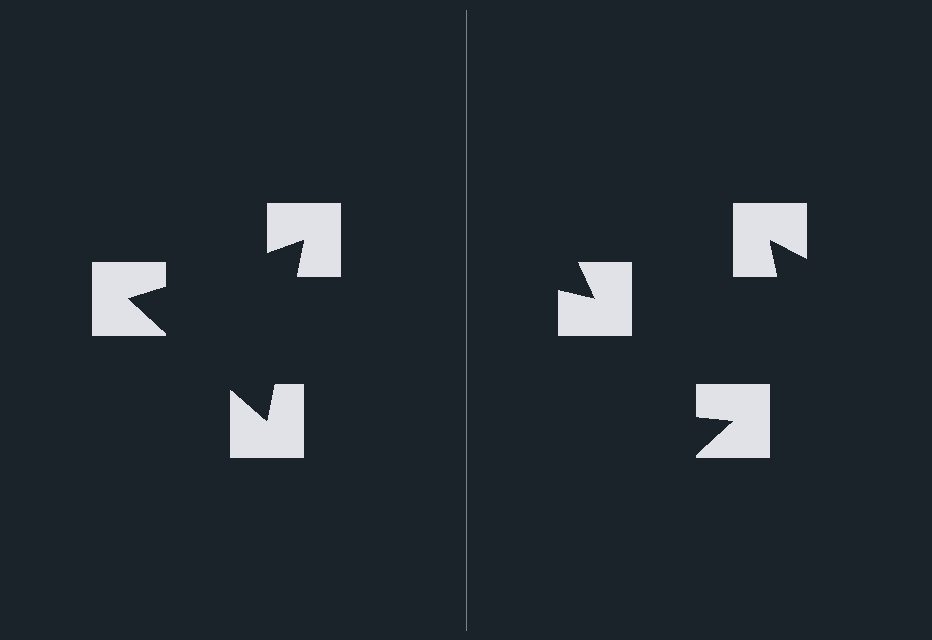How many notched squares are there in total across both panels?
6 — 3 on each side.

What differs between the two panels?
The notched squares are positioned identically on both sides; only the wedge orientations differ. On the left they align to a triangle; on the right they are misaligned.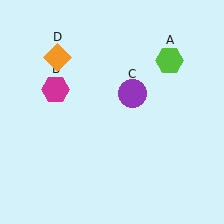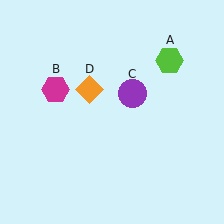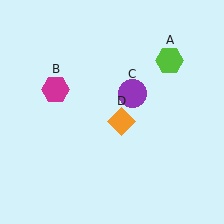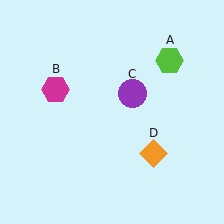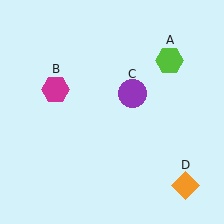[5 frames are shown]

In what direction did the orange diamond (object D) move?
The orange diamond (object D) moved down and to the right.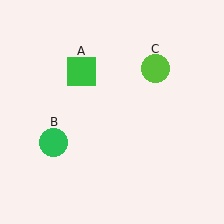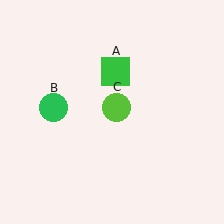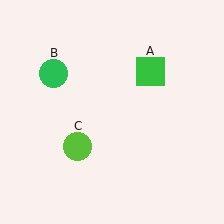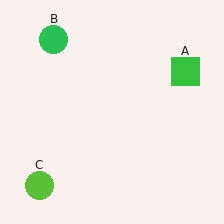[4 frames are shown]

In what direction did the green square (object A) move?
The green square (object A) moved right.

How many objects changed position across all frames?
3 objects changed position: green square (object A), green circle (object B), lime circle (object C).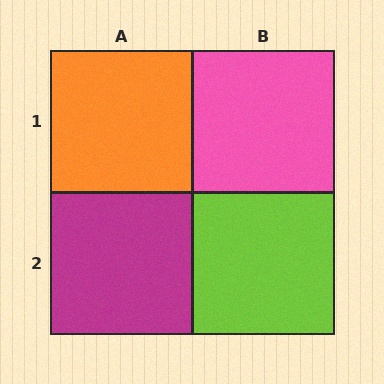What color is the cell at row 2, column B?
Lime.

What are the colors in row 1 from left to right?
Orange, pink.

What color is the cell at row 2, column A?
Magenta.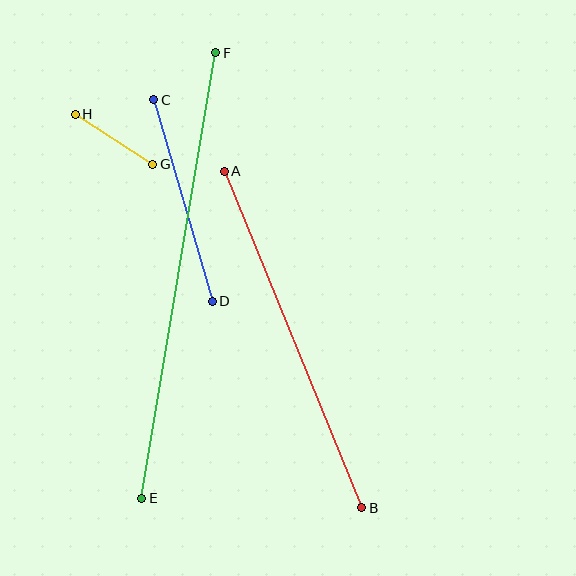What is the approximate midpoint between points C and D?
The midpoint is at approximately (183, 200) pixels.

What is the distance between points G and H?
The distance is approximately 92 pixels.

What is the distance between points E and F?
The distance is approximately 451 pixels.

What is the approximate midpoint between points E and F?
The midpoint is at approximately (179, 276) pixels.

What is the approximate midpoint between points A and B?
The midpoint is at approximately (293, 339) pixels.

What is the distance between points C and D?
The distance is approximately 210 pixels.